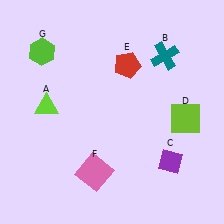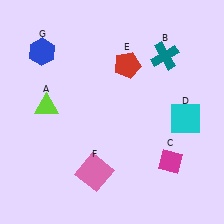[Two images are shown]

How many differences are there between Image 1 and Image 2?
There are 3 differences between the two images.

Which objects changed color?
C changed from purple to magenta. D changed from lime to cyan. G changed from lime to blue.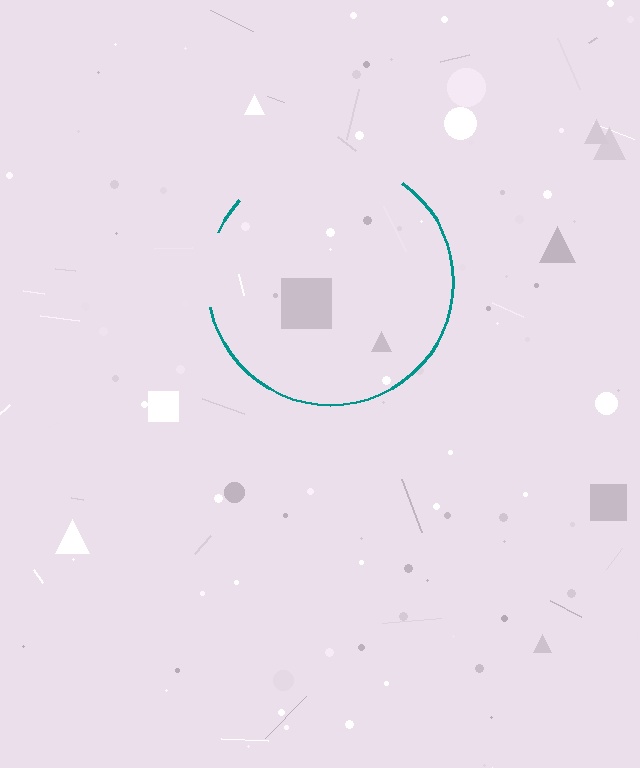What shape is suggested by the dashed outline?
The dashed outline suggests a circle.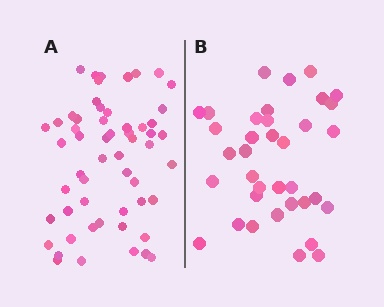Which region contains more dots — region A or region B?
Region A (the left region) has more dots.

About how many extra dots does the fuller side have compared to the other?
Region A has approximately 20 more dots than region B.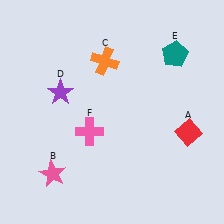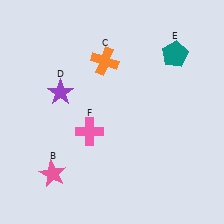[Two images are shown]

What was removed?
The red diamond (A) was removed in Image 2.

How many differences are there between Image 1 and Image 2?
There is 1 difference between the two images.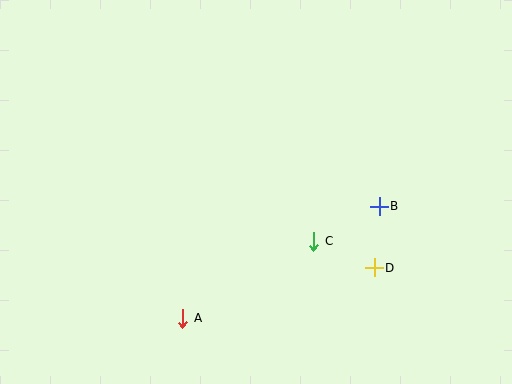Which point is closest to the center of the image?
Point C at (314, 241) is closest to the center.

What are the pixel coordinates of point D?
Point D is at (374, 268).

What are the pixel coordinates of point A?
Point A is at (183, 318).